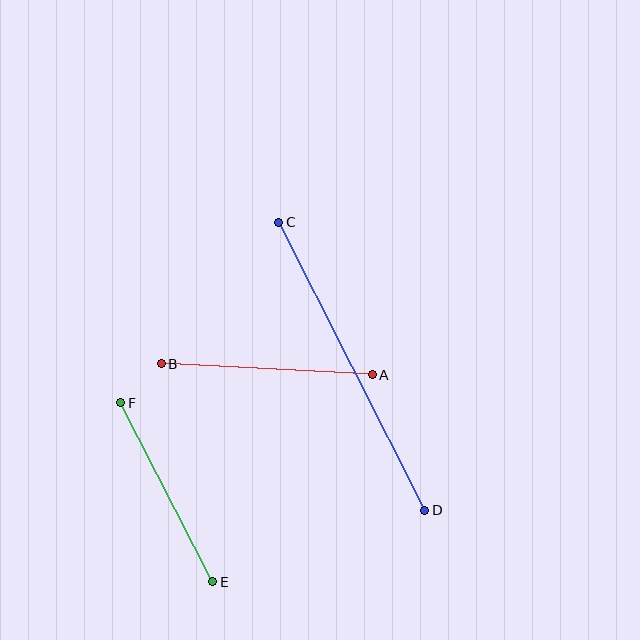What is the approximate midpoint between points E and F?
The midpoint is at approximately (167, 492) pixels.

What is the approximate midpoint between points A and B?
The midpoint is at approximately (267, 369) pixels.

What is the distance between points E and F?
The distance is approximately 201 pixels.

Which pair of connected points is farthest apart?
Points C and D are farthest apart.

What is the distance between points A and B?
The distance is approximately 212 pixels.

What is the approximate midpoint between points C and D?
The midpoint is at approximately (352, 366) pixels.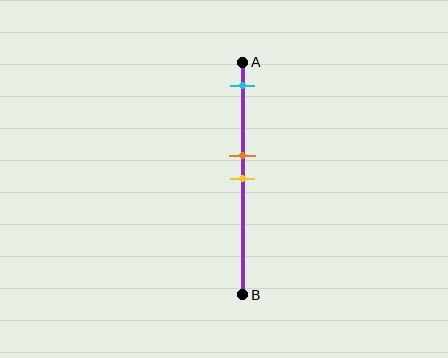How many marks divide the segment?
There are 3 marks dividing the segment.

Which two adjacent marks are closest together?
The orange and yellow marks are the closest adjacent pair.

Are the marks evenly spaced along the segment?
No, the marks are not evenly spaced.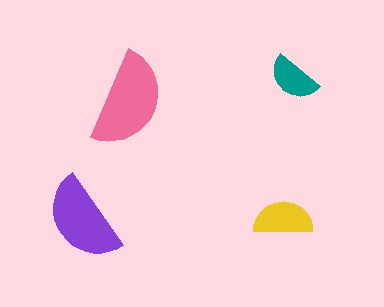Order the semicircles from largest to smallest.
the pink one, the purple one, the yellow one, the teal one.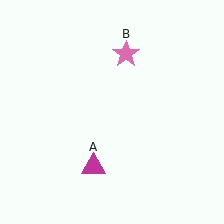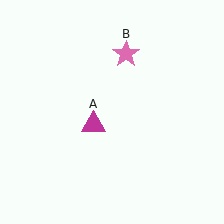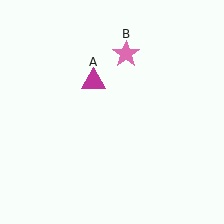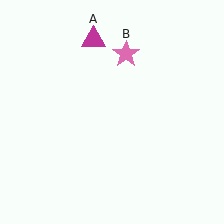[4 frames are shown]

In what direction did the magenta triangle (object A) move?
The magenta triangle (object A) moved up.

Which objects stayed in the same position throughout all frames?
Pink star (object B) remained stationary.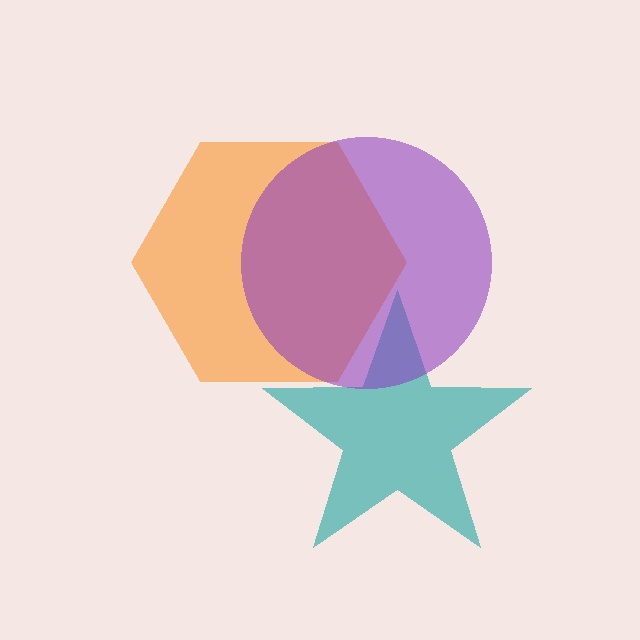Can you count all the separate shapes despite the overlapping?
Yes, there are 3 separate shapes.